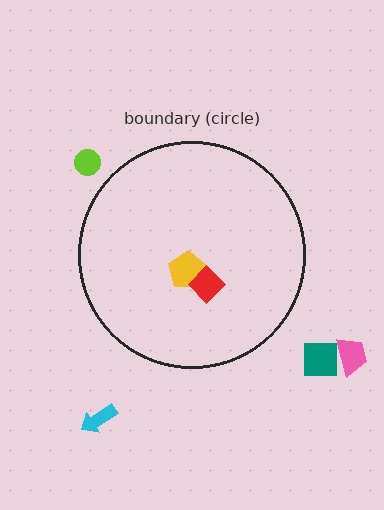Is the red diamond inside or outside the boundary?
Inside.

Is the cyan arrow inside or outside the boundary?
Outside.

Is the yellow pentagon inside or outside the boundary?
Inside.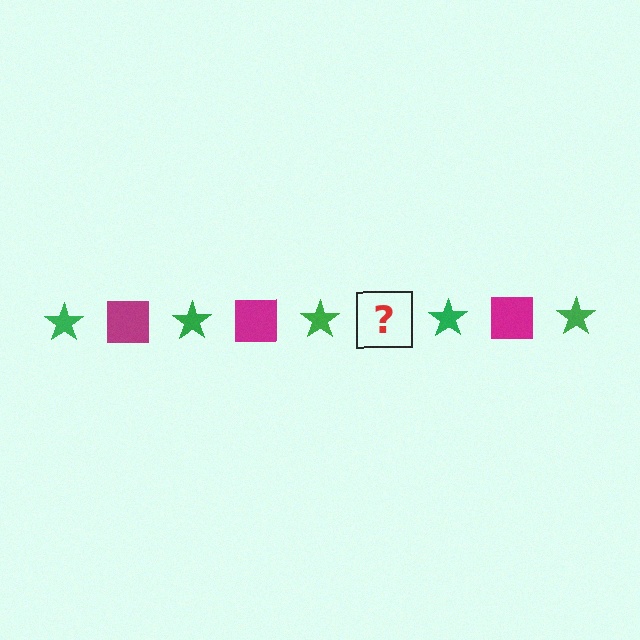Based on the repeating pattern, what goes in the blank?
The blank should be a magenta square.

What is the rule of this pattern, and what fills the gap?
The rule is that the pattern alternates between green star and magenta square. The gap should be filled with a magenta square.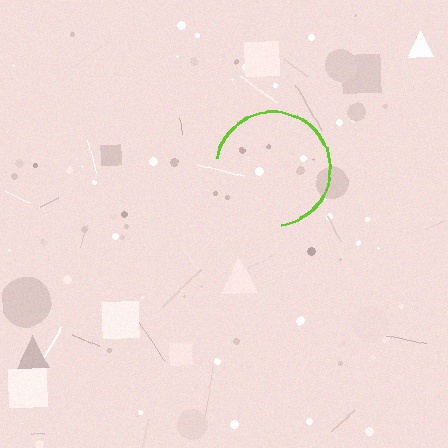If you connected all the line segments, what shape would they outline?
They would outline a circle.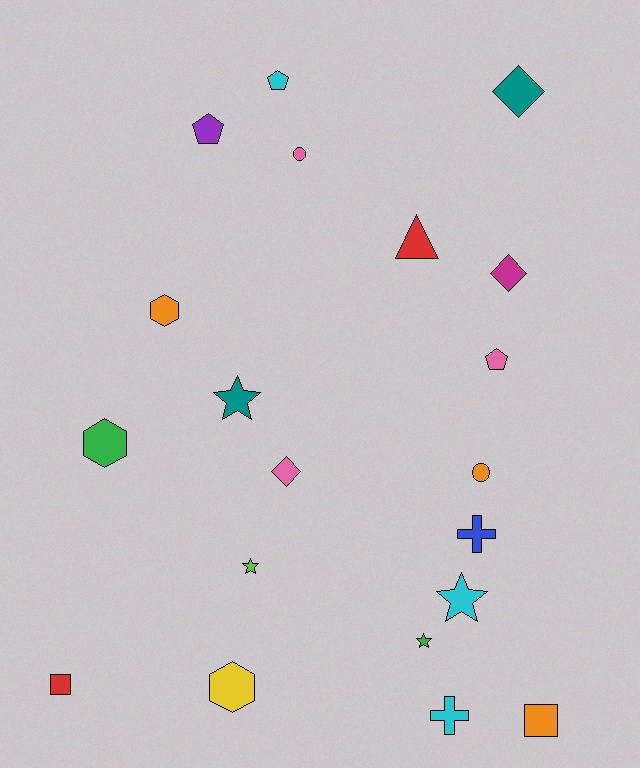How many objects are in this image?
There are 20 objects.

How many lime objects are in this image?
There is 1 lime object.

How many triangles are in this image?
There is 1 triangle.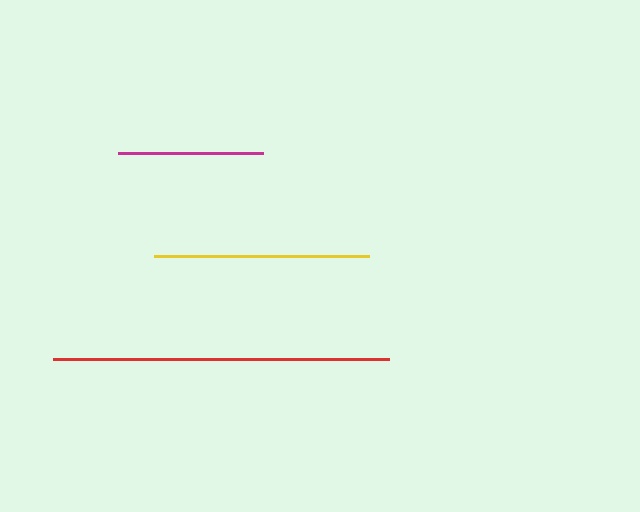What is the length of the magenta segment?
The magenta segment is approximately 145 pixels long.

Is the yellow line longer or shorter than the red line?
The red line is longer than the yellow line.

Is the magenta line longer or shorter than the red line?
The red line is longer than the magenta line.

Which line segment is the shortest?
The magenta line is the shortest at approximately 145 pixels.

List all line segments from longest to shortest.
From longest to shortest: red, yellow, magenta.